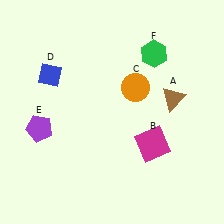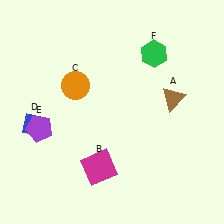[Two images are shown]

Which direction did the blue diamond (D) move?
The blue diamond (D) moved down.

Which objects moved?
The objects that moved are: the magenta square (B), the orange circle (C), the blue diamond (D).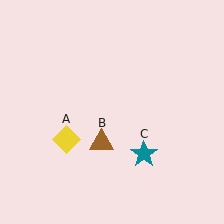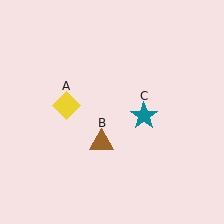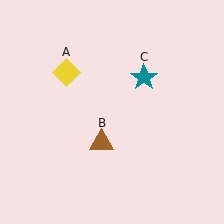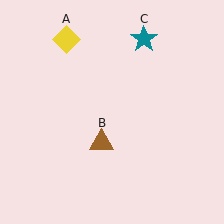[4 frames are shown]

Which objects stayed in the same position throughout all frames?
Brown triangle (object B) remained stationary.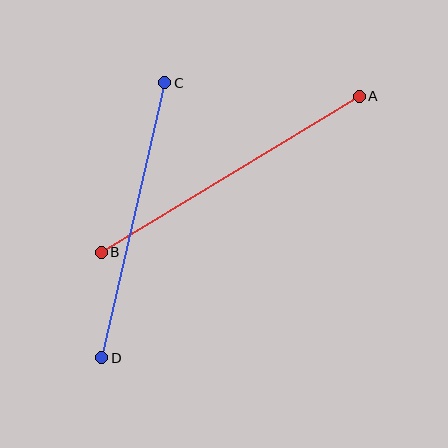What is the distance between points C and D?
The distance is approximately 282 pixels.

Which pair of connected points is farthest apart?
Points A and B are farthest apart.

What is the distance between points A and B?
The distance is approximately 301 pixels.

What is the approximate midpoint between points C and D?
The midpoint is at approximately (133, 220) pixels.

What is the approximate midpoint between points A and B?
The midpoint is at approximately (230, 174) pixels.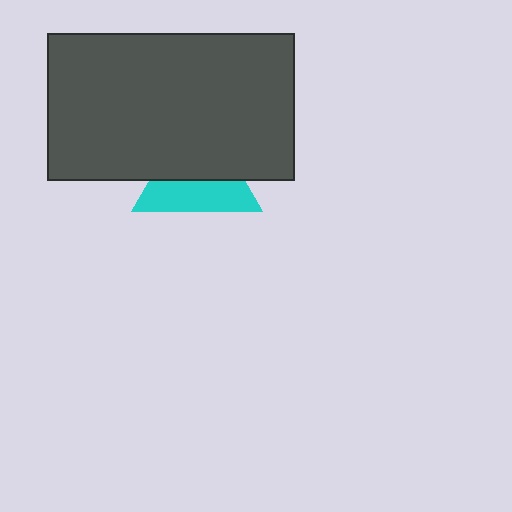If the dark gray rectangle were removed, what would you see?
You would see the complete cyan triangle.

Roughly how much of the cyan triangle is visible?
About half of it is visible (roughly 46%).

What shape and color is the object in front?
The object in front is a dark gray rectangle.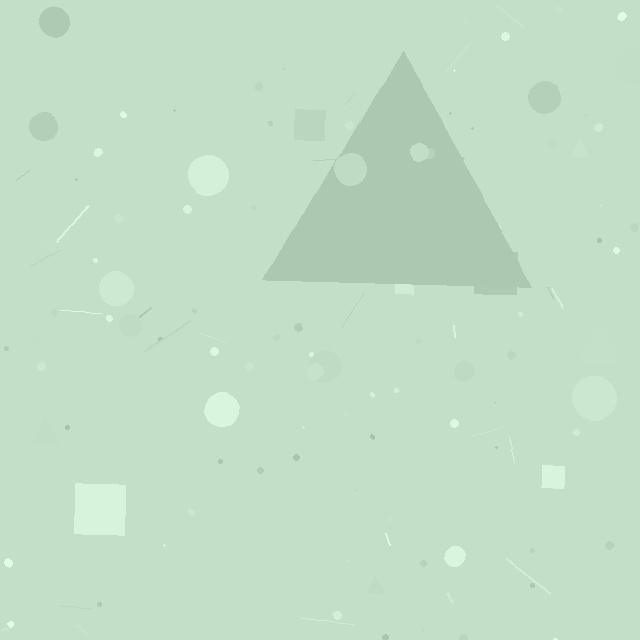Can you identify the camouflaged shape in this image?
The camouflaged shape is a triangle.